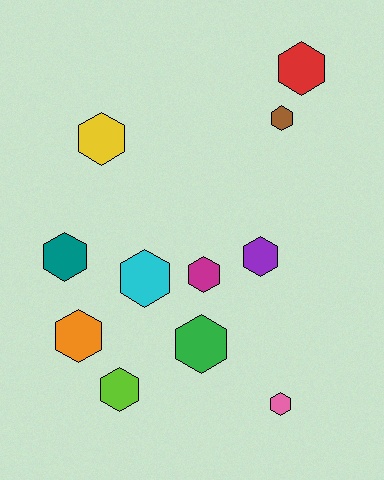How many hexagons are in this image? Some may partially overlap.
There are 11 hexagons.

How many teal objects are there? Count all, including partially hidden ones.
There is 1 teal object.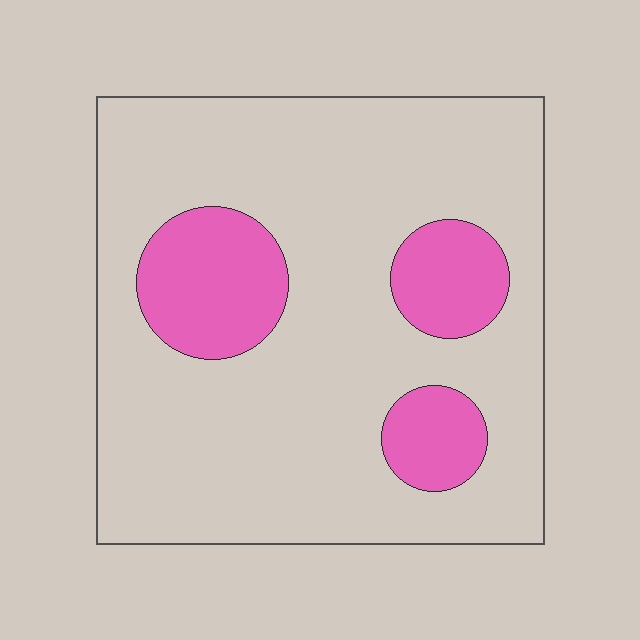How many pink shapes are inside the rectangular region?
3.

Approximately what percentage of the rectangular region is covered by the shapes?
Approximately 20%.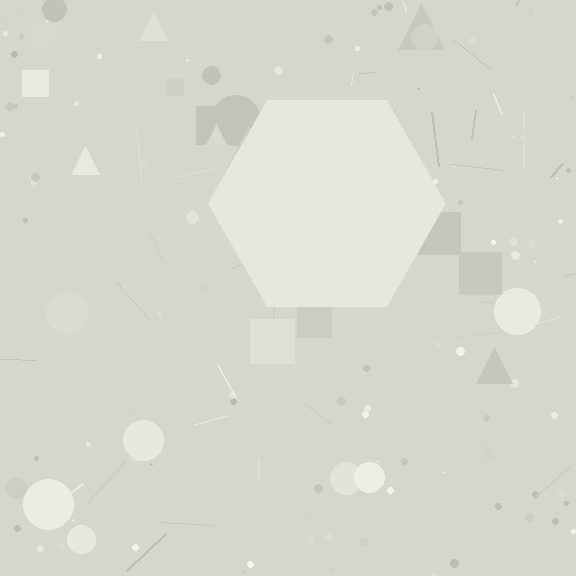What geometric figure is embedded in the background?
A hexagon is embedded in the background.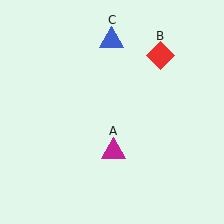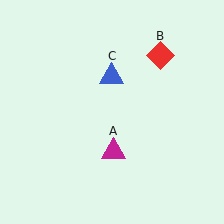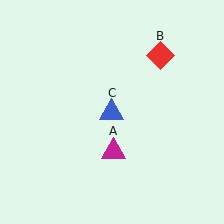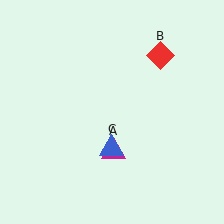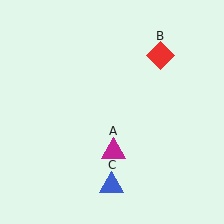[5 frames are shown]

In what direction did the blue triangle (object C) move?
The blue triangle (object C) moved down.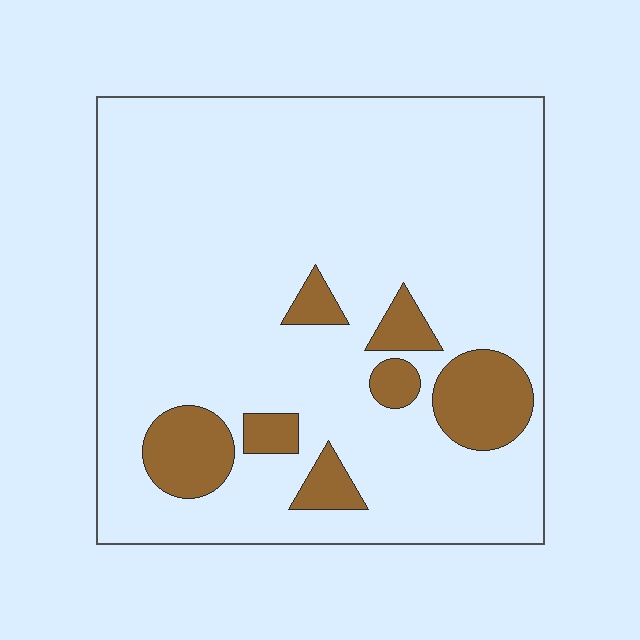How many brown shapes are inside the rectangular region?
7.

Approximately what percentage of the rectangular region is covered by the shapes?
Approximately 15%.